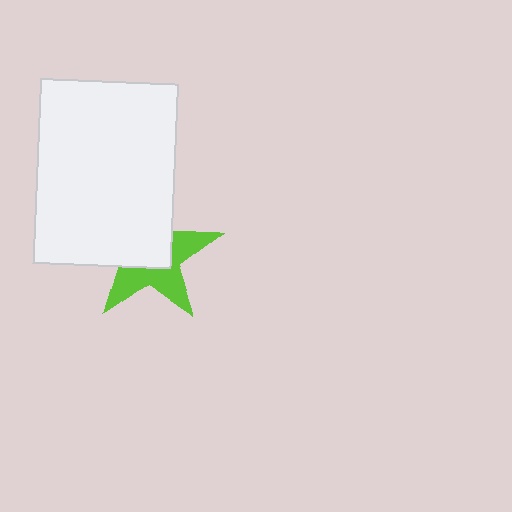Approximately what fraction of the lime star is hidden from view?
Roughly 54% of the lime star is hidden behind the white rectangle.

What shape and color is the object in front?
The object in front is a white rectangle.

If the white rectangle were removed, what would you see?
You would see the complete lime star.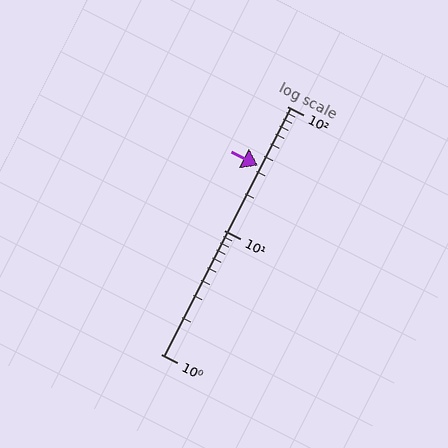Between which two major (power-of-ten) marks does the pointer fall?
The pointer is between 10 and 100.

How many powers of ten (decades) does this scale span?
The scale spans 2 decades, from 1 to 100.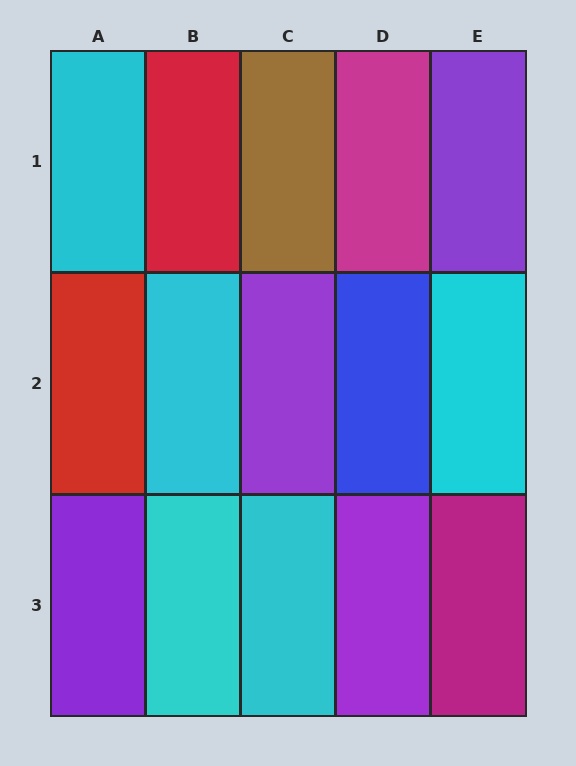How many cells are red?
2 cells are red.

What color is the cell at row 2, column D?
Blue.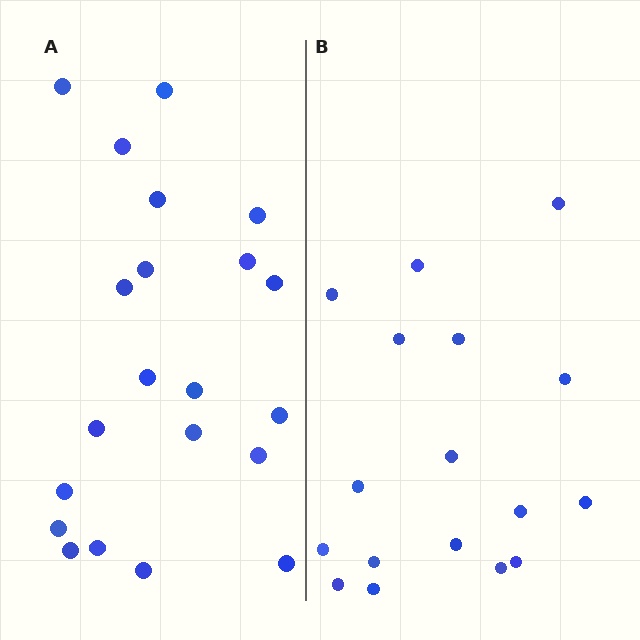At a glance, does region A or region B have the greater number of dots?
Region A (the left region) has more dots.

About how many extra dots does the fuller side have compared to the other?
Region A has about 4 more dots than region B.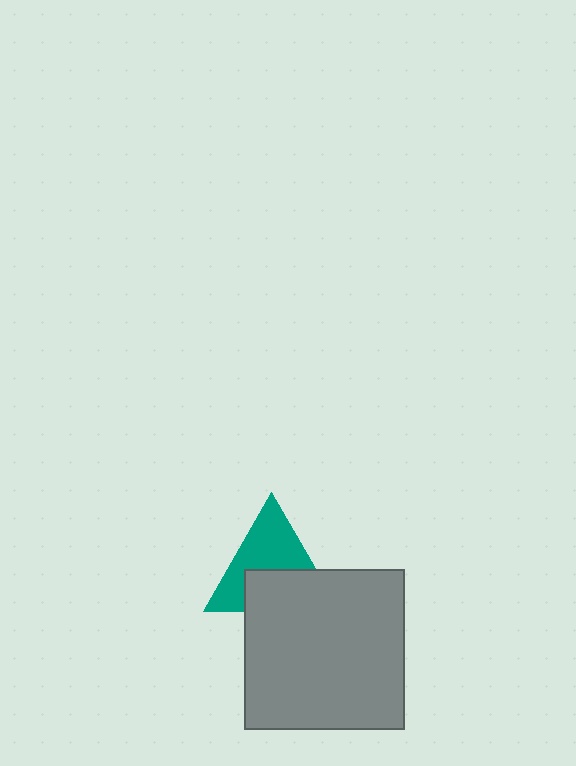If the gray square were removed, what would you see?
You would see the complete teal triangle.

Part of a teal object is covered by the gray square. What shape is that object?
It is a triangle.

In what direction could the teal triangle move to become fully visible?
The teal triangle could move up. That would shift it out from behind the gray square entirely.